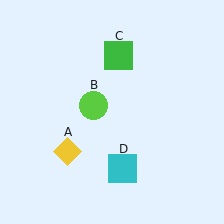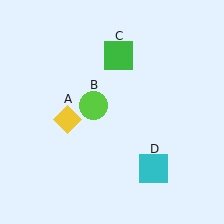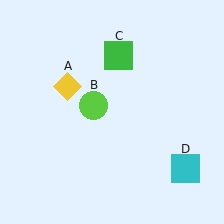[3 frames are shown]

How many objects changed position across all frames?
2 objects changed position: yellow diamond (object A), cyan square (object D).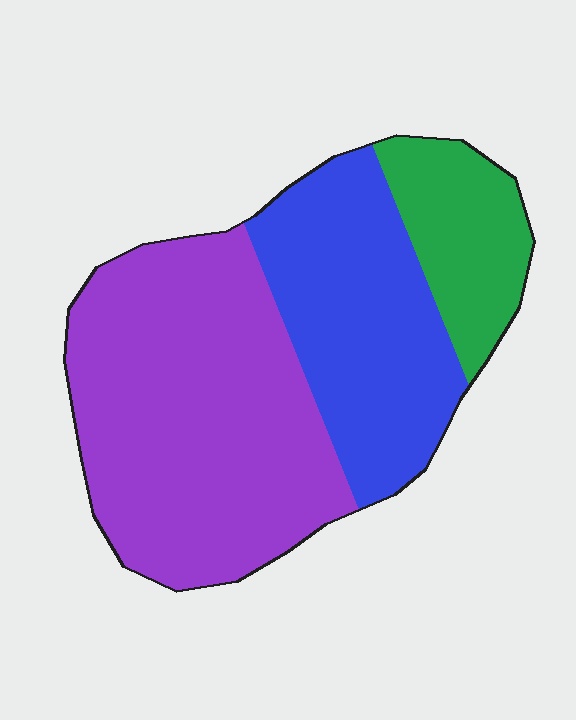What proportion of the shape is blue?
Blue takes up about one third (1/3) of the shape.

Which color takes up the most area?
Purple, at roughly 50%.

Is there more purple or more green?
Purple.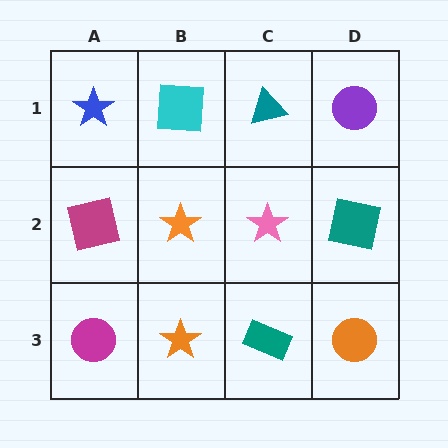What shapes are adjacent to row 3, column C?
A pink star (row 2, column C), an orange star (row 3, column B), an orange circle (row 3, column D).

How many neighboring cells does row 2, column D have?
3.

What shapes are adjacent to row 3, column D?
A teal square (row 2, column D), a teal rectangle (row 3, column C).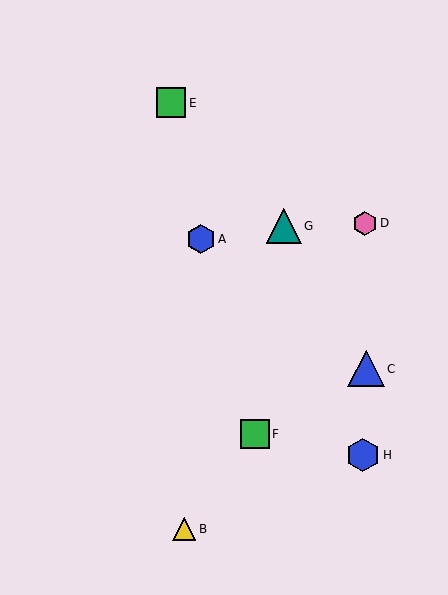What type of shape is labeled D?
Shape D is a pink hexagon.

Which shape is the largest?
The blue triangle (labeled C) is the largest.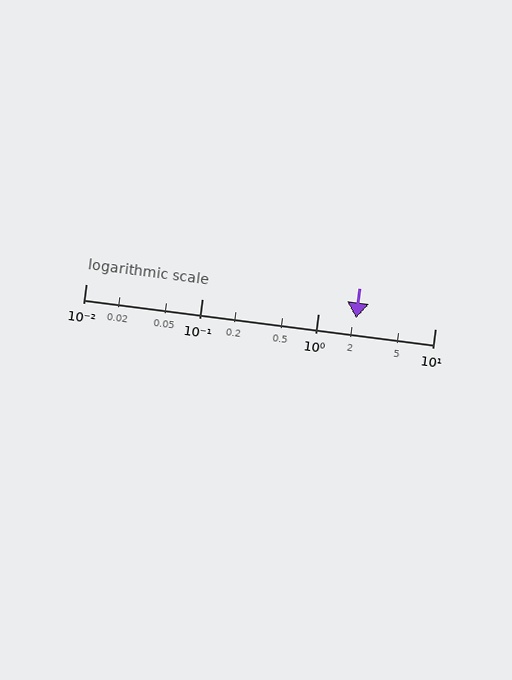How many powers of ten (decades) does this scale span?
The scale spans 3 decades, from 0.01 to 10.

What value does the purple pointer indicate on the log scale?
The pointer indicates approximately 2.1.